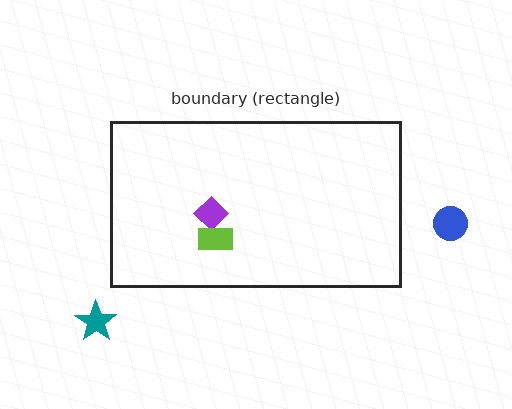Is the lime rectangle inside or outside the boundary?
Inside.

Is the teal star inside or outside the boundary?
Outside.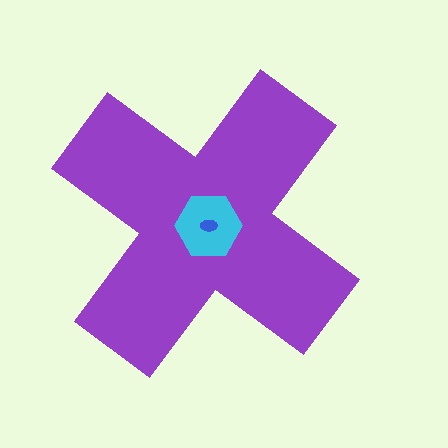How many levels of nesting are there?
3.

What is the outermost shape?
The purple cross.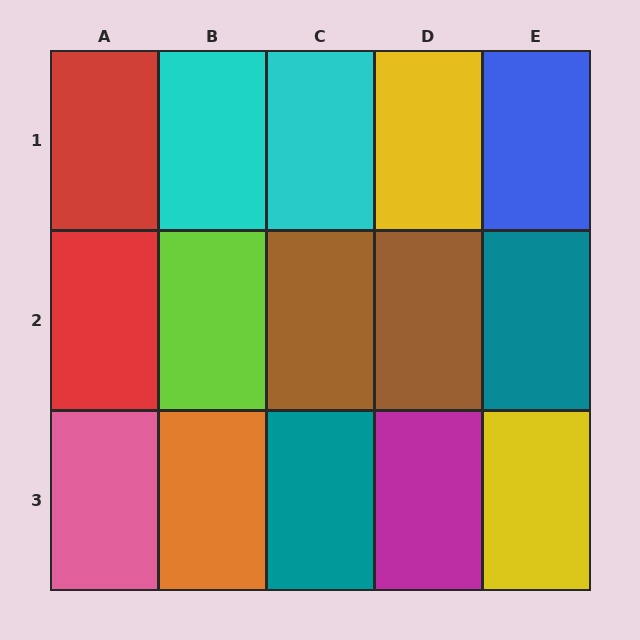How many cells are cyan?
2 cells are cyan.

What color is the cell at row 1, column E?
Blue.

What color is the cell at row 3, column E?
Yellow.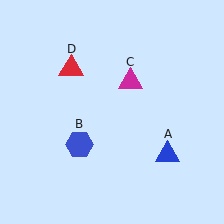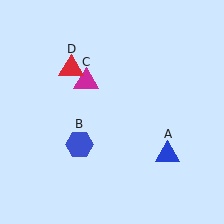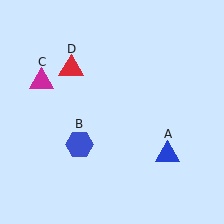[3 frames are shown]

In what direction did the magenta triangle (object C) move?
The magenta triangle (object C) moved left.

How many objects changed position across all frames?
1 object changed position: magenta triangle (object C).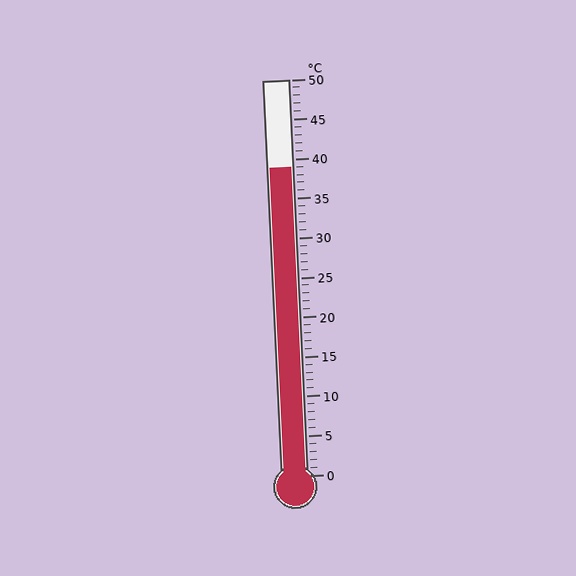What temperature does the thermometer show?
The thermometer shows approximately 39°C.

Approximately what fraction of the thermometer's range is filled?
The thermometer is filled to approximately 80% of its range.